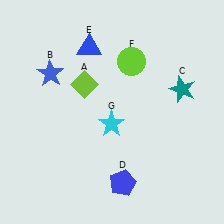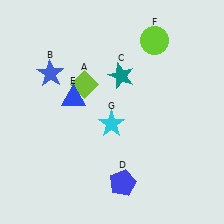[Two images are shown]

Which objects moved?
The objects that moved are: the teal star (C), the blue triangle (E), the lime circle (F).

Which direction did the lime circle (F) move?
The lime circle (F) moved right.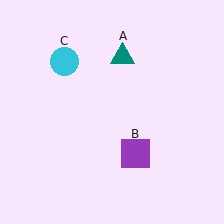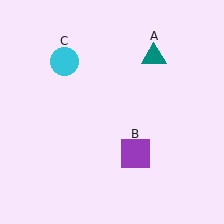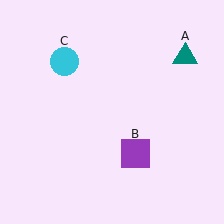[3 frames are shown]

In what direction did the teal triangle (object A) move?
The teal triangle (object A) moved right.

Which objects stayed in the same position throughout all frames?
Purple square (object B) and cyan circle (object C) remained stationary.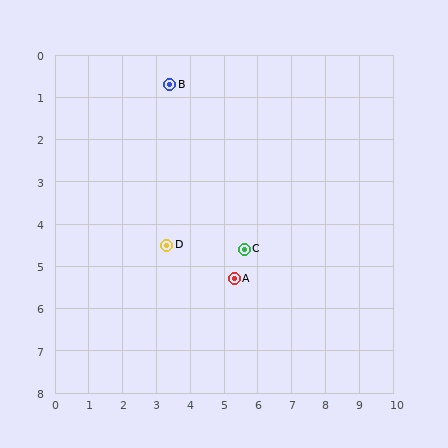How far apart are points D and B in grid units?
Points D and B are about 3.8 grid units apart.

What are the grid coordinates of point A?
Point A is at approximately (5.3, 5.3).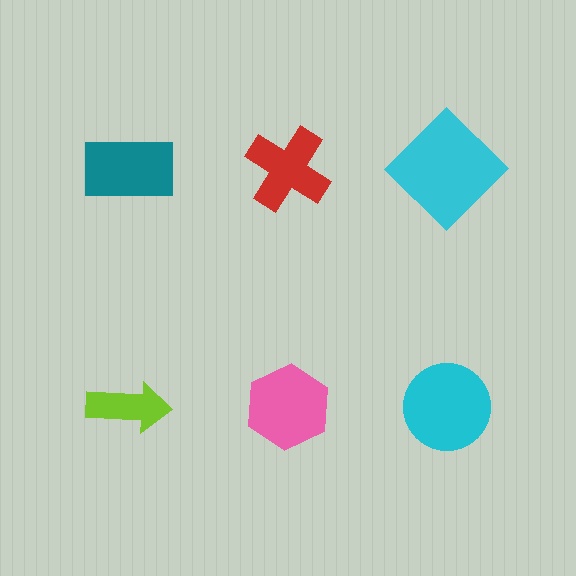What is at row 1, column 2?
A red cross.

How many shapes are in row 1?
3 shapes.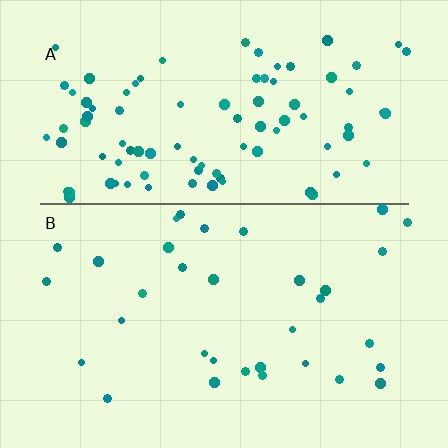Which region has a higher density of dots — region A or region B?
A (the top).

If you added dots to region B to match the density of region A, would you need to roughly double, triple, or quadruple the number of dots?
Approximately triple.